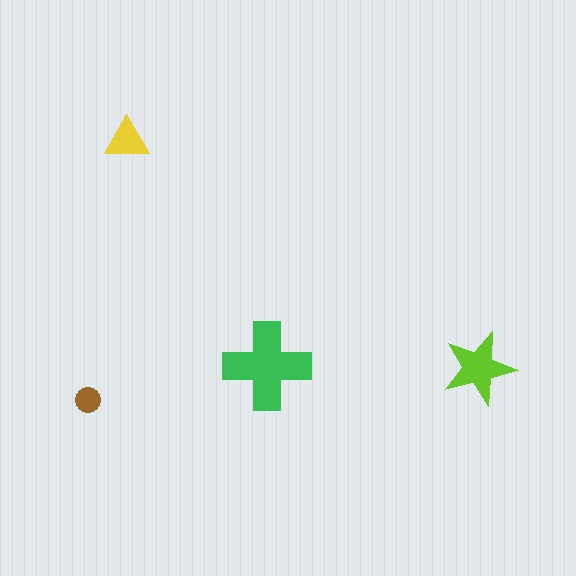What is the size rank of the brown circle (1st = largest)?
4th.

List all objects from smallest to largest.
The brown circle, the yellow triangle, the lime star, the green cross.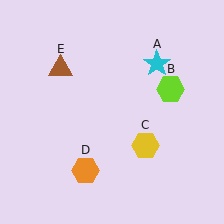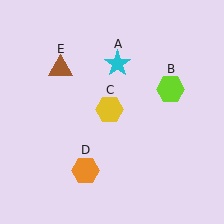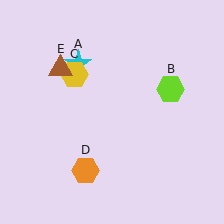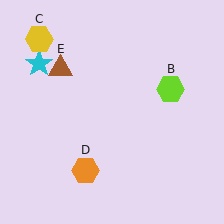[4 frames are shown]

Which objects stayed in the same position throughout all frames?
Lime hexagon (object B) and orange hexagon (object D) and brown triangle (object E) remained stationary.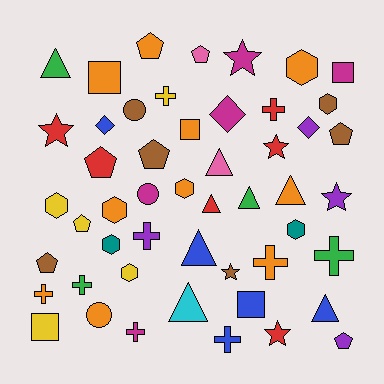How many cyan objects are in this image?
There is 1 cyan object.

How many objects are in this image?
There are 50 objects.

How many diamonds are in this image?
There are 3 diamonds.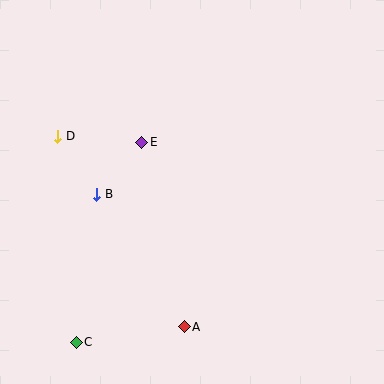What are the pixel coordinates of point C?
Point C is at (76, 342).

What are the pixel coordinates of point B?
Point B is at (97, 194).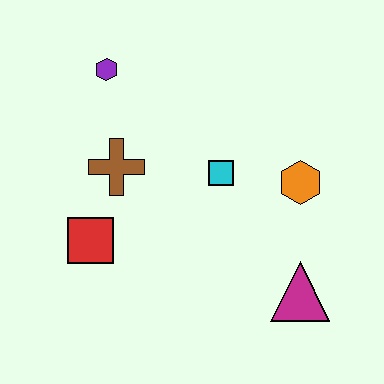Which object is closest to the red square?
The brown cross is closest to the red square.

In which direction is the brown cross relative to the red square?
The brown cross is above the red square.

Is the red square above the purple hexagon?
No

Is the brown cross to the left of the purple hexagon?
No